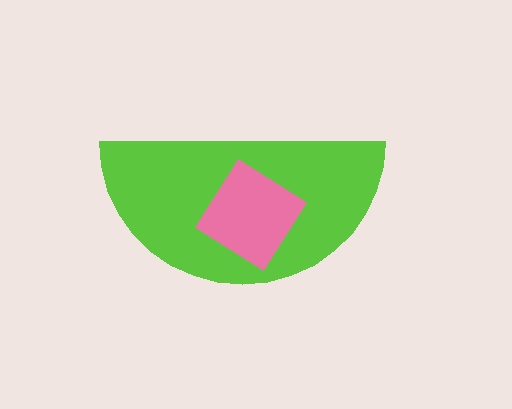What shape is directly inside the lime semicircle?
The pink diamond.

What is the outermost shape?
The lime semicircle.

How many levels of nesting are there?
2.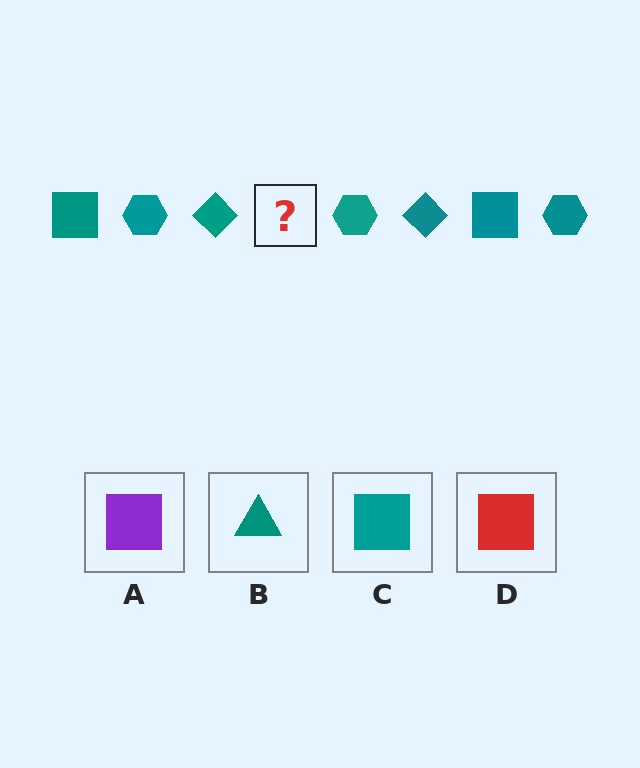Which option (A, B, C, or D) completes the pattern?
C.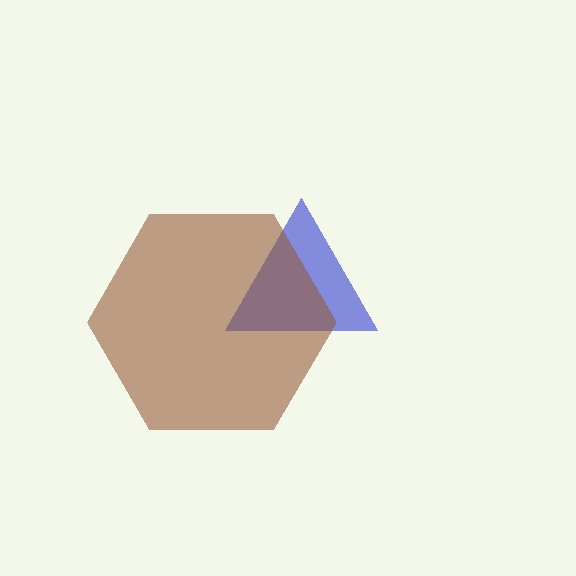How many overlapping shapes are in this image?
There are 2 overlapping shapes in the image.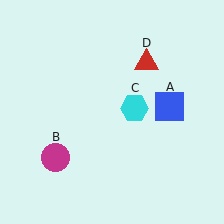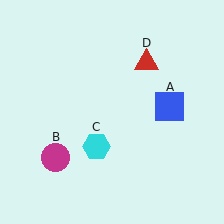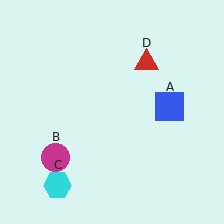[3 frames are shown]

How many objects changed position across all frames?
1 object changed position: cyan hexagon (object C).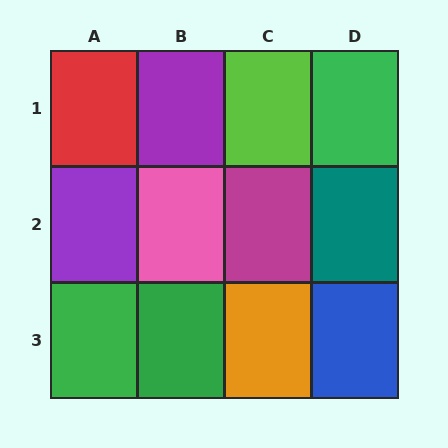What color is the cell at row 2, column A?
Purple.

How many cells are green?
3 cells are green.